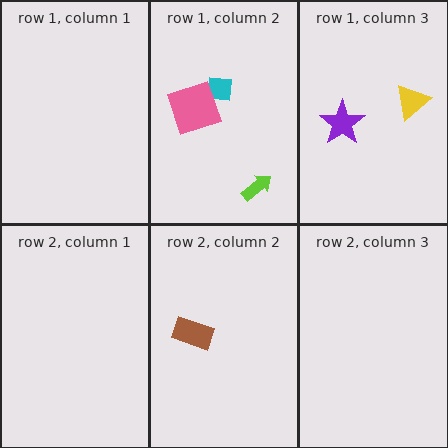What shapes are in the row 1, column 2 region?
The cyan square, the pink square, the lime arrow.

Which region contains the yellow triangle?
The row 1, column 3 region.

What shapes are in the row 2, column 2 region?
The brown rectangle.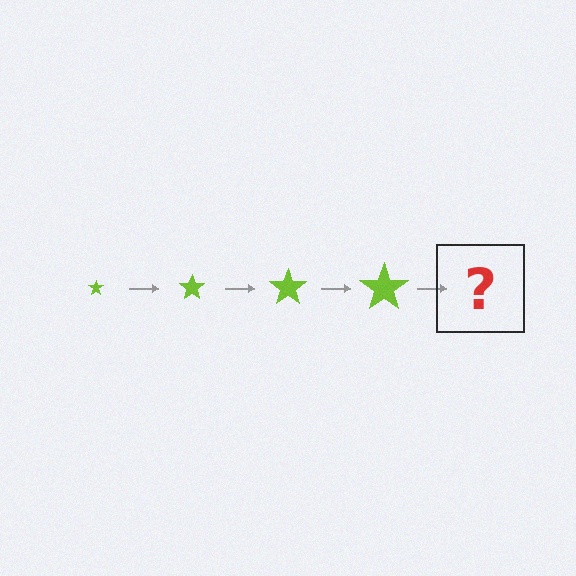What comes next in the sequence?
The next element should be a lime star, larger than the previous one.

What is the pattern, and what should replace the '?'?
The pattern is that the star gets progressively larger each step. The '?' should be a lime star, larger than the previous one.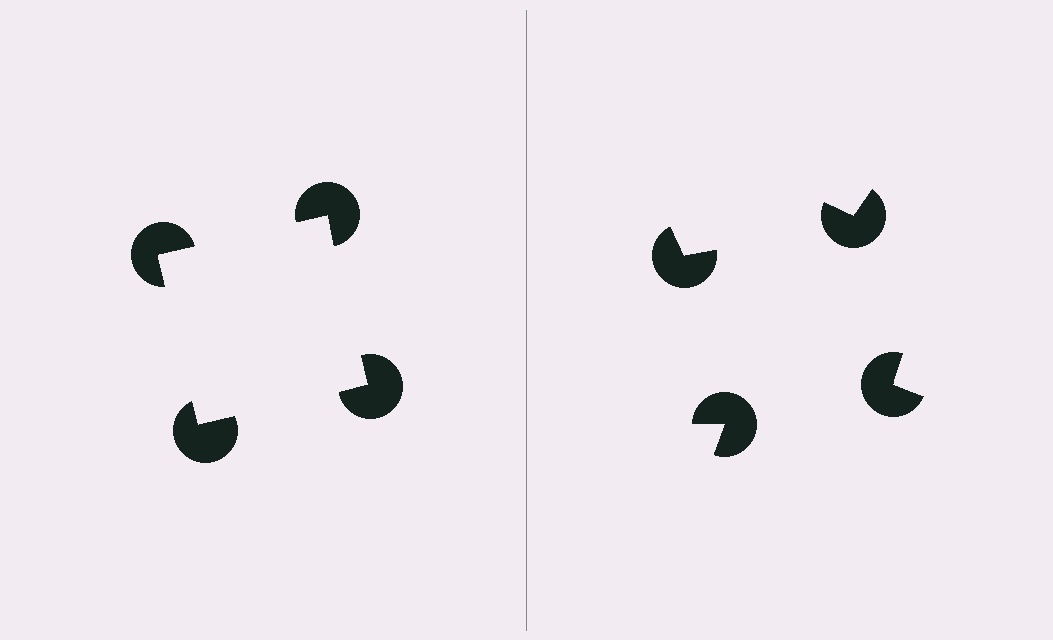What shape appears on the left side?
An illusory square.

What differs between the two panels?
The pac-man discs are positioned identically on both sides; only the wedge orientations differ. On the left they align to a square; on the right they are misaligned.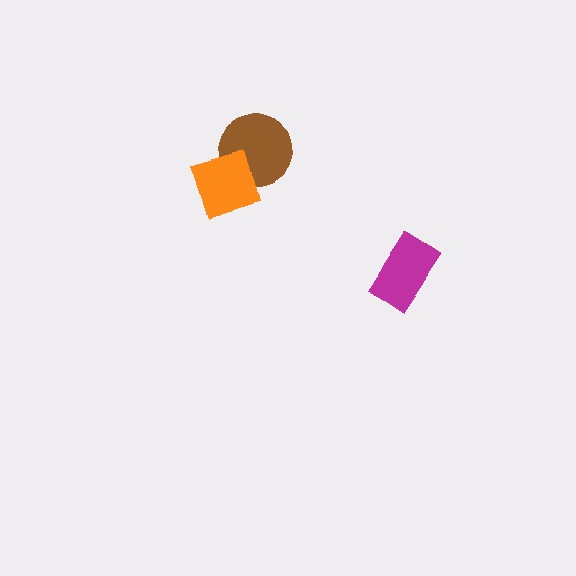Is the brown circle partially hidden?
Yes, it is partially covered by another shape.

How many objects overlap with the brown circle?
1 object overlaps with the brown circle.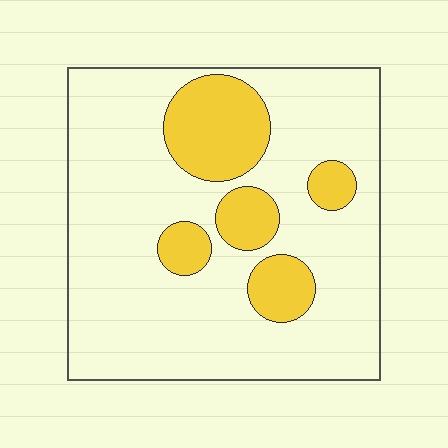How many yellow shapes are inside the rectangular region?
5.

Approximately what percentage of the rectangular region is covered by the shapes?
Approximately 20%.